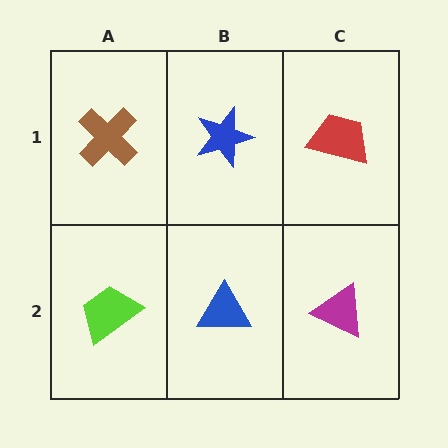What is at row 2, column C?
A magenta triangle.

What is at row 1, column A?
A brown cross.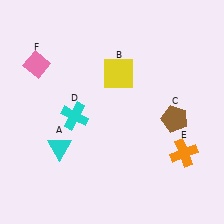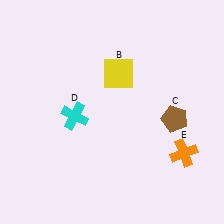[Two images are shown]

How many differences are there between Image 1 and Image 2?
There are 2 differences between the two images.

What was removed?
The pink diamond (F), the cyan triangle (A) were removed in Image 2.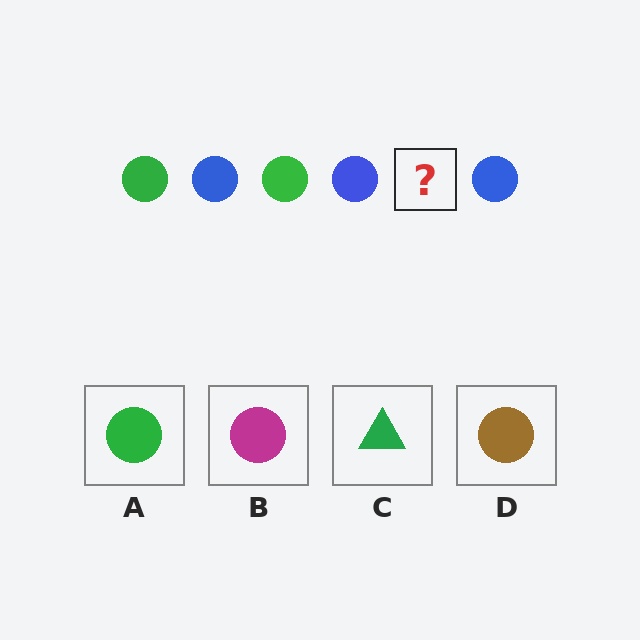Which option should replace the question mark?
Option A.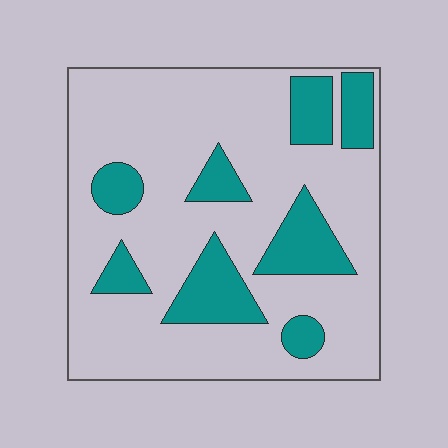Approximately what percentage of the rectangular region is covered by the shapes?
Approximately 25%.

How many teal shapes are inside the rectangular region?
8.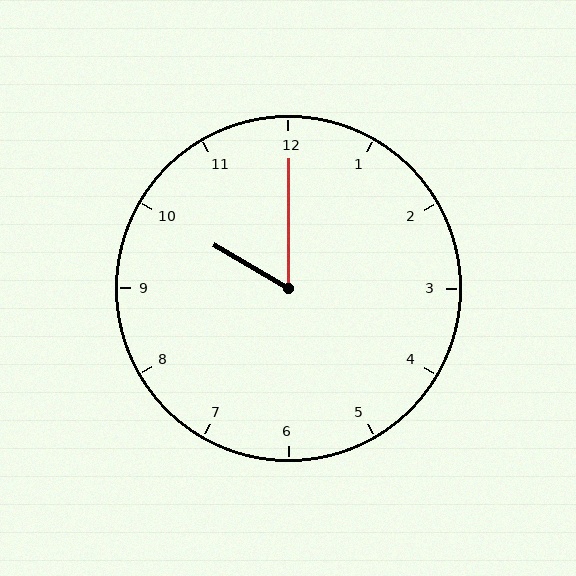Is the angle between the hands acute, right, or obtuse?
It is acute.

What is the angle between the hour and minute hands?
Approximately 60 degrees.